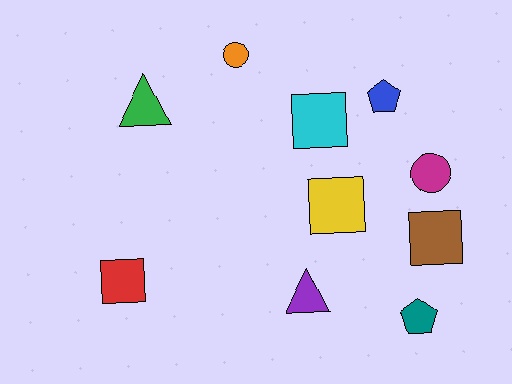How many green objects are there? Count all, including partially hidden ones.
There is 1 green object.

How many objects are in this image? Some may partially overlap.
There are 10 objects.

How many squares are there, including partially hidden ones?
There are 4 squares.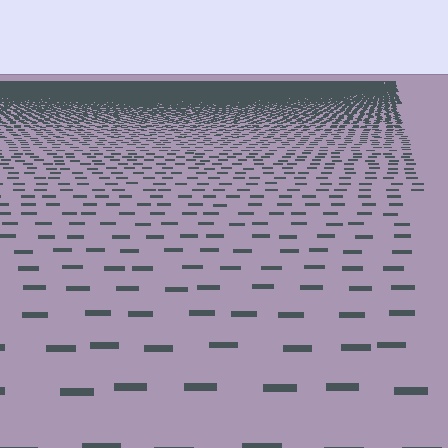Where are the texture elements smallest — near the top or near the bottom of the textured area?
Near the top.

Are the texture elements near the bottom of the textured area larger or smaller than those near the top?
Larger. Near the bottom, elements are closer to the viewer and appear at a bigger on-screen size.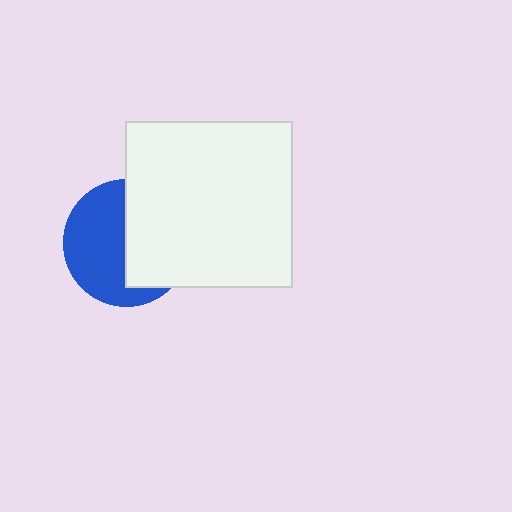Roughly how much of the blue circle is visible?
About half of it is visible (roughly 54%).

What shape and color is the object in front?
The object in front is a white square.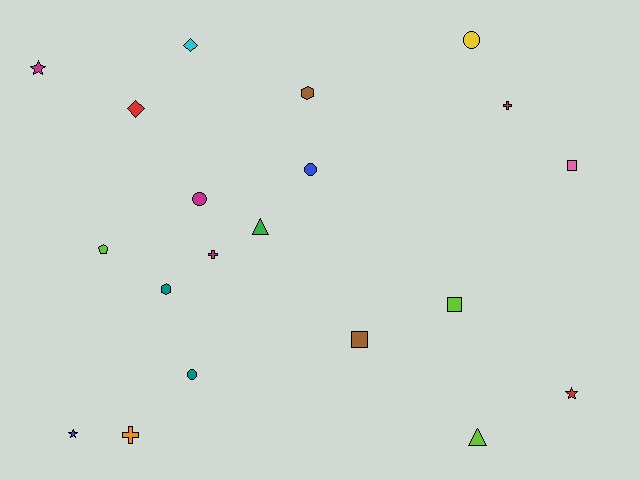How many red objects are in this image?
There are 2 red objects.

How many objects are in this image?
There are 20 objects.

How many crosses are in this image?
There are 3 crosses.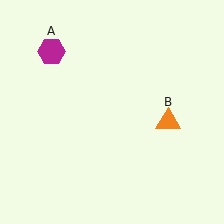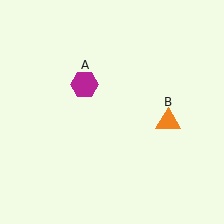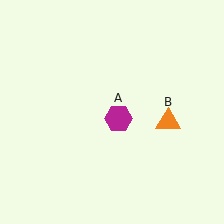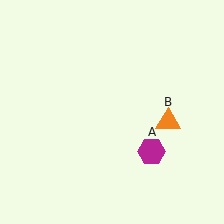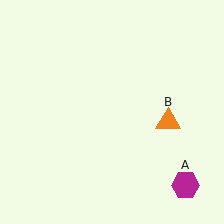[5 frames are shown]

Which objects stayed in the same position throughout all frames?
Orange triangle (object B) remained stationary.